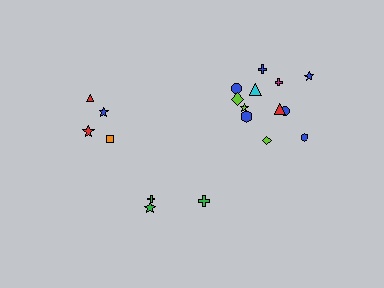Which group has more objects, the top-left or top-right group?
The top-right group.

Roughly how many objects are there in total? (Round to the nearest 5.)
Roughly 20 objects in total.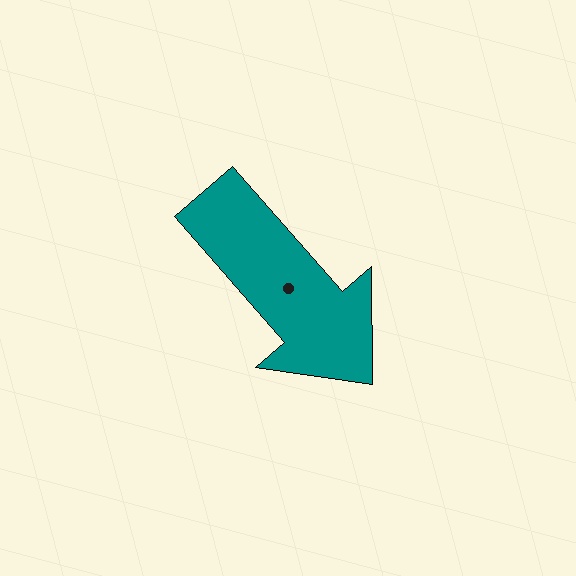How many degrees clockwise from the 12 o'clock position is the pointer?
Approximately 139 degrees.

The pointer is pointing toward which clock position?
Roughly 5 o'clock.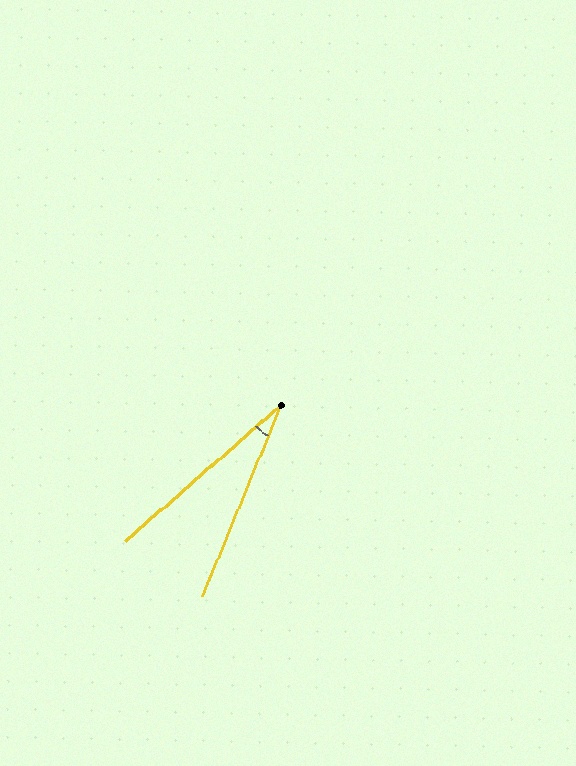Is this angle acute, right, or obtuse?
It is acute.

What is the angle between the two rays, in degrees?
Approximately 27 degrees.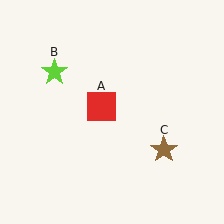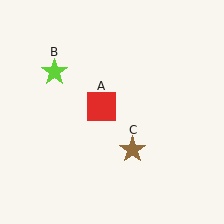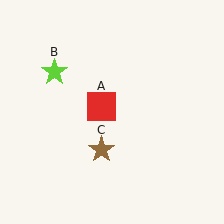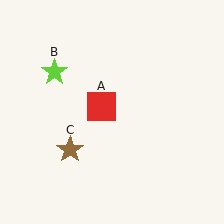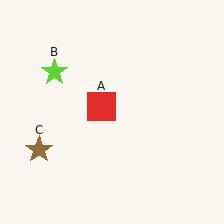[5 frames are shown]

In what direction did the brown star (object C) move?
The brown star (object C) moved left.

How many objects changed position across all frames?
1 object changed position: brown star (object C).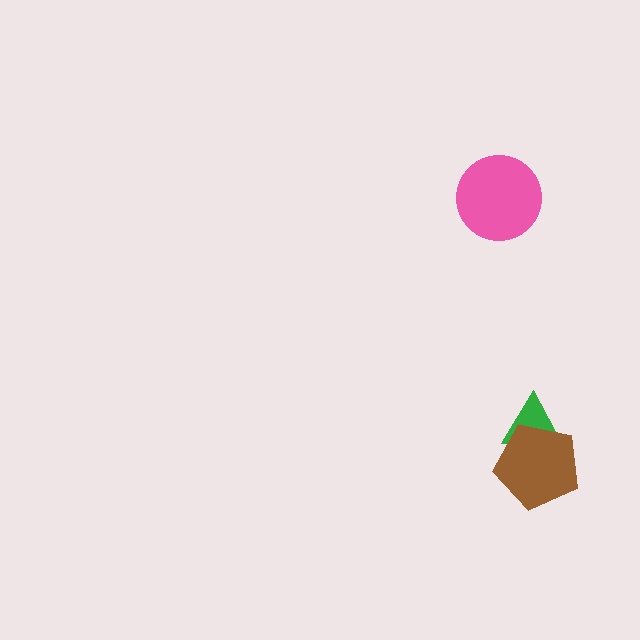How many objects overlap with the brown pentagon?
1 object overlaps with the brown pentagon.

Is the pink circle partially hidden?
No, no other shape covers it.